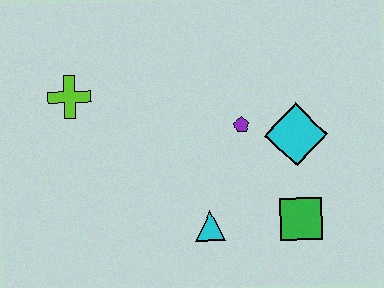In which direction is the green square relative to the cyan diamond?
The green square is below the cyan diamond.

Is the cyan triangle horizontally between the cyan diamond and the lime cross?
Yes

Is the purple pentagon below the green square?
No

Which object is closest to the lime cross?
The purple pentagon is closest to the lime cross.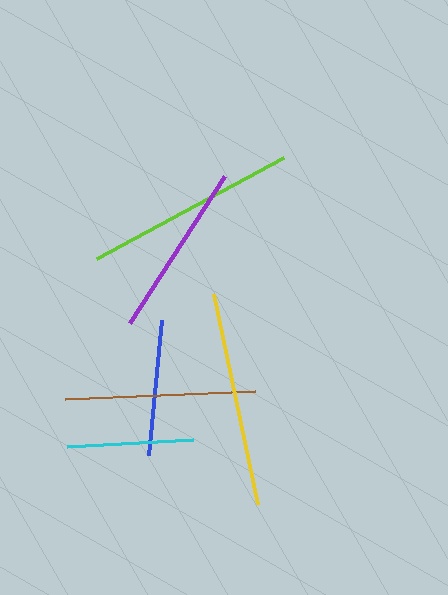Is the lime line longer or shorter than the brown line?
The lime line is longer than the brown line.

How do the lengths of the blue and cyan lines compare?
The blue and cyan lines are approximately the same length.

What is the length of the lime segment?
The lime segment is approximately 213 pixels long.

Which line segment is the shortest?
The cyan line is the shortest at approximately 127 pixels.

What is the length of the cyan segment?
The cyan segment is approximately 127 pixels long.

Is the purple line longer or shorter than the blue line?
The purple line is longer than the blue line.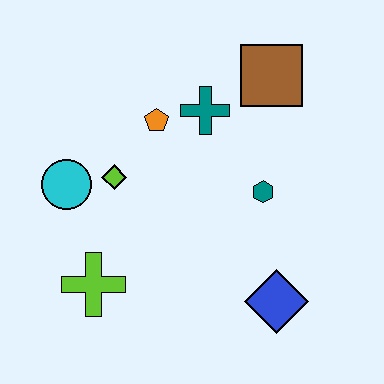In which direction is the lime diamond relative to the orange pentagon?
The lime diamond is below the orange pentagon.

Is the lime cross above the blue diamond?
Yes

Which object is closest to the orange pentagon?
The teal cross is closest to the orange pentagon.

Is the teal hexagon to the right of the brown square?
No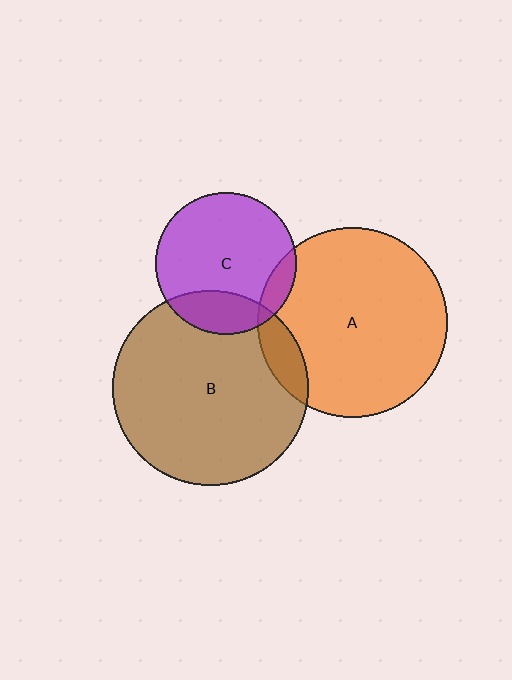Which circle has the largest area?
Circle B (brown).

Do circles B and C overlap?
Yes.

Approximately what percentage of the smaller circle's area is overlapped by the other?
Approximately 20%.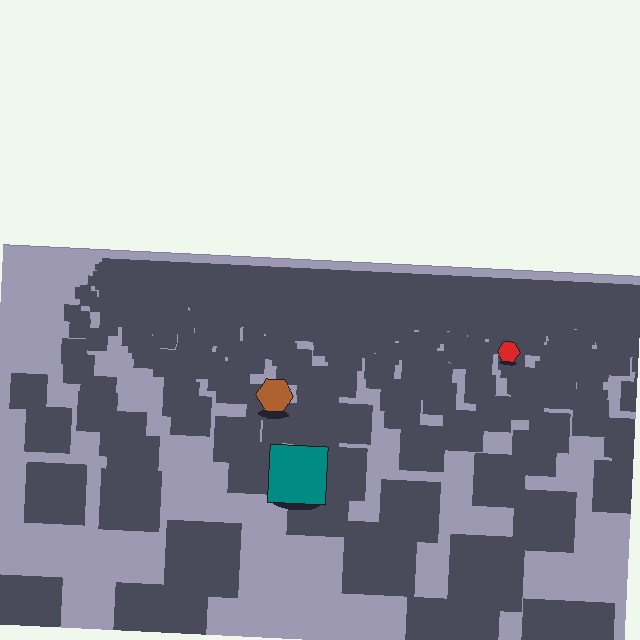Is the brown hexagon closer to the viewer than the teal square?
No. The teal square is closer — you can tell from the texture gradient: the ground texture is coarser near it.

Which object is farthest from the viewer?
The red hexagon is farthest from the viewer. It appears smaller and the ground texture around it is denser.